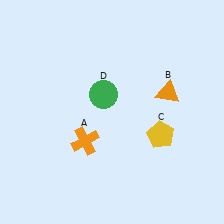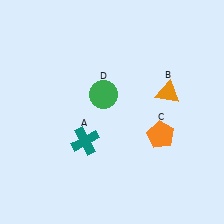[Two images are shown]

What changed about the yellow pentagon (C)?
In Image 1, C is yellow. In Image 2, it changed to orange.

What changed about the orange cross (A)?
In Image 1, A is orange. In Image 2, it changed to teal.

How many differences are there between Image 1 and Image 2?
There are 2 differences between the two images.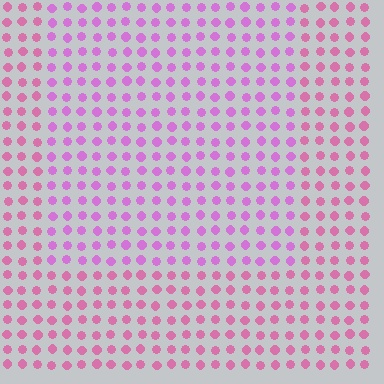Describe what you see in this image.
The image is filled with small pink elements in a uniform arrangement. A rectangle-shaped region is visible where the elements are tinted to a slightly different hue, forming a subtle color boundary.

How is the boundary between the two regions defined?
The boundary is defined purely by a slight shift in hue (about 29 degrees). Spacing, size, and orientation are identical on both sides.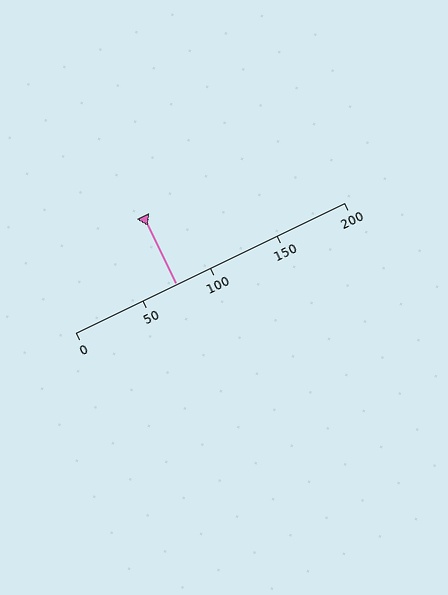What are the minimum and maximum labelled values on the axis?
The axis runs from 0 to 200.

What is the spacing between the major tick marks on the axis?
The major ticks are spaced 50 apart.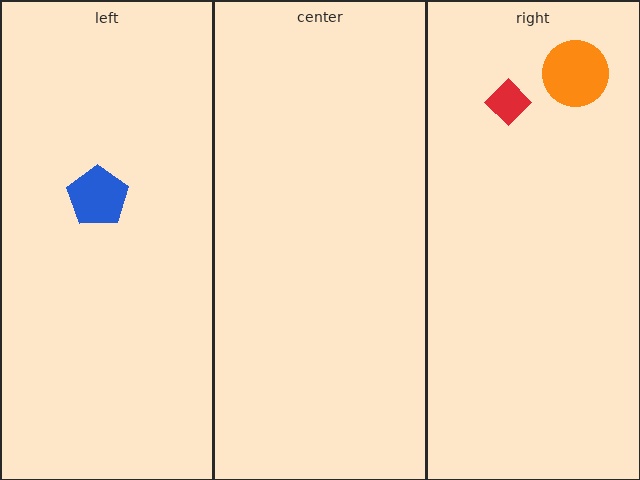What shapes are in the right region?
The orange circle, the red diamond.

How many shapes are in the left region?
1.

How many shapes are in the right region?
2.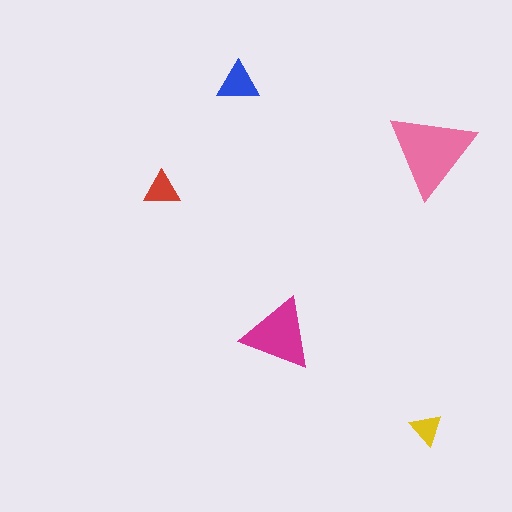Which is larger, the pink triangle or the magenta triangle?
The pink one.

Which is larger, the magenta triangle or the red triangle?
The magenta one.